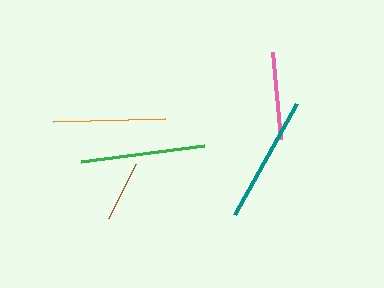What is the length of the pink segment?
The pink segment is approximately 87 pixels long.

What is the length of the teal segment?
The teal segment is approximately 126 pixels long.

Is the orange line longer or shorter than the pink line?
The orange line is longer than the pink line.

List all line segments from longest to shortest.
From longest to shortest: teal, green, orange, pink, brown.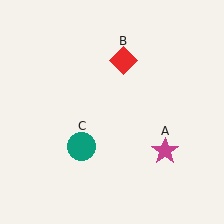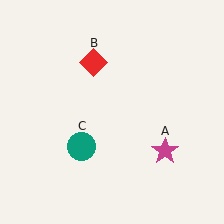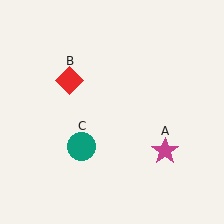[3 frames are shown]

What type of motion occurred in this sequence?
The red diamond (object B) rotated counterclockwise around the center of the scene.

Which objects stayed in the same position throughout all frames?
Magenta star (object A) and teal circle (object C) remained stationary.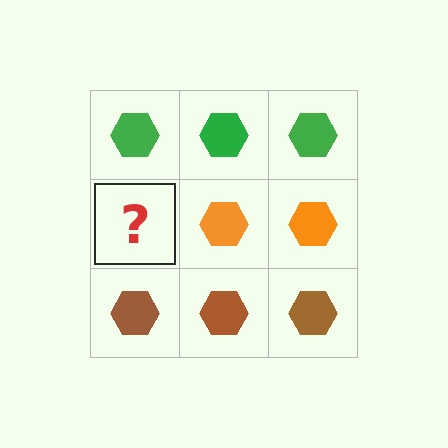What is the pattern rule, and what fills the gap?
The rule is that each row has a consistent color. The gap should be filled with an orange hexagon.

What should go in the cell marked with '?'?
The missing cell should contain an orange hexagon.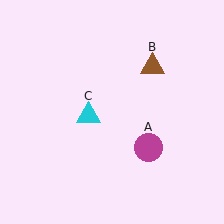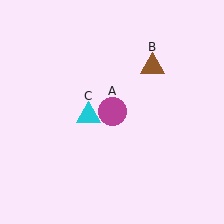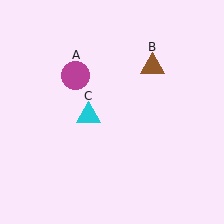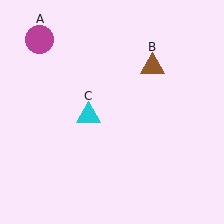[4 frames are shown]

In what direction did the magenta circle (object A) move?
The magenta circle (object A) moved up and to the left.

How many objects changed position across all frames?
1 object changed position: magenta circle (object A).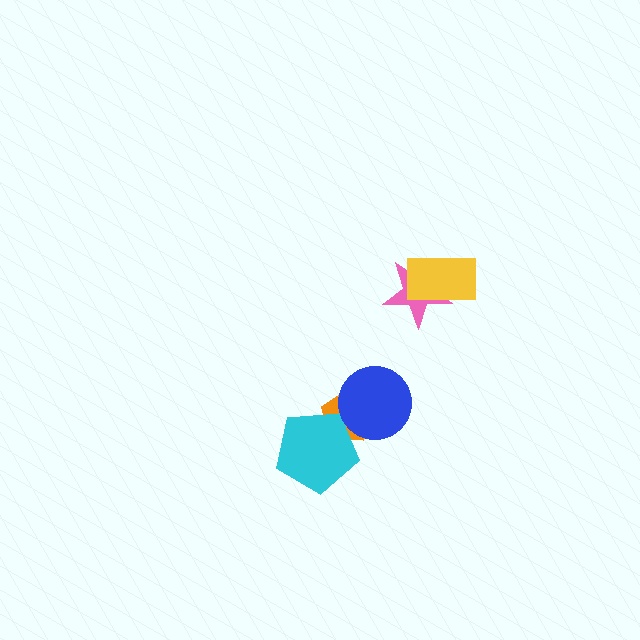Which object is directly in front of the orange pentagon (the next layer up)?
The cyan pentagon is directly in front of the orange pentagon.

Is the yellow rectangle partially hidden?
No, no other shape covers it.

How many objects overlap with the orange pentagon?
2 objects overlap with the orange pentagon.